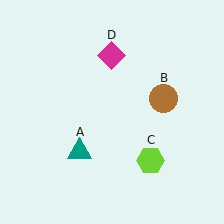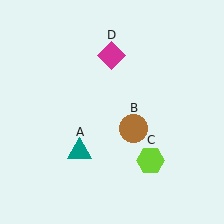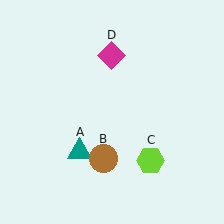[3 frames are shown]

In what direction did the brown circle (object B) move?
The brown circle (object B) moved down and to the left.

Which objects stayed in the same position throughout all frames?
Teal triangle (object A) and lime hexagon (object C) and magenta diamond (object D) remained stationary.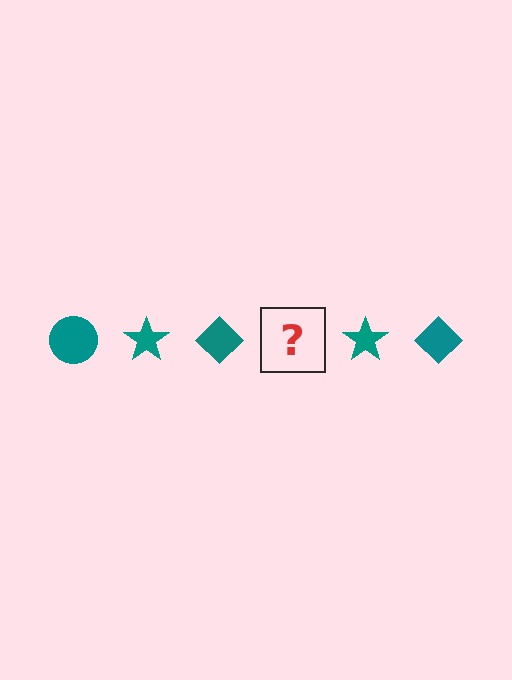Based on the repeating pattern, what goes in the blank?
The blank should be a teal circle.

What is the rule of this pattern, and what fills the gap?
The rule is that the pattern cycles through circle, star, diamond shapes in teal. The gap should be filled with a teal circle.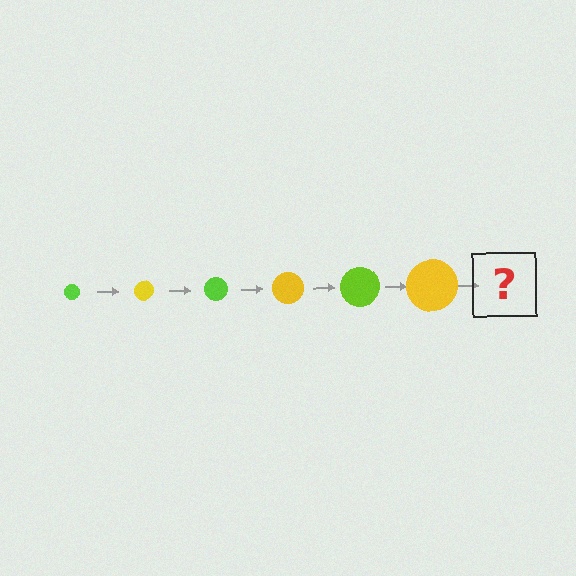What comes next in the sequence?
The next element should be a lime circle, larger than the previous one.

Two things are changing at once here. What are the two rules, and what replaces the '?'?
The two rules are that the circle grows larger each step and the color cycles through lime and yellow. The '?' should be a lime circle, larger than the previous one.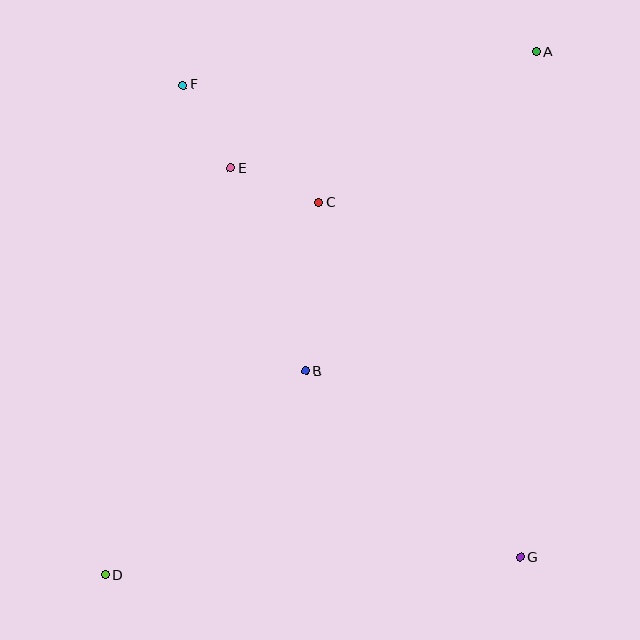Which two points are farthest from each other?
Points A and D are farthest from each other.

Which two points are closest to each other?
Points C and E are closest to each other.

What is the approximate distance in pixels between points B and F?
The distance between B and F is approximately 311 pixels.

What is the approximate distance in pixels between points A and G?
The distance between A and G is approximately 506 pixels.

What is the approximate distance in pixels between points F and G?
The distance between F and G is approximately 580 pixels.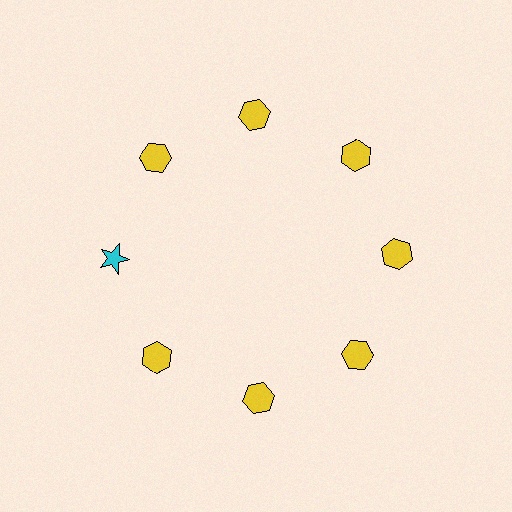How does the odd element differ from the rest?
It differs in both color (cyan instead of yellow) and shape (star instead of hexagon).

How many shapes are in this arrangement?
There are 8 shapes arranged in a ring pattern.